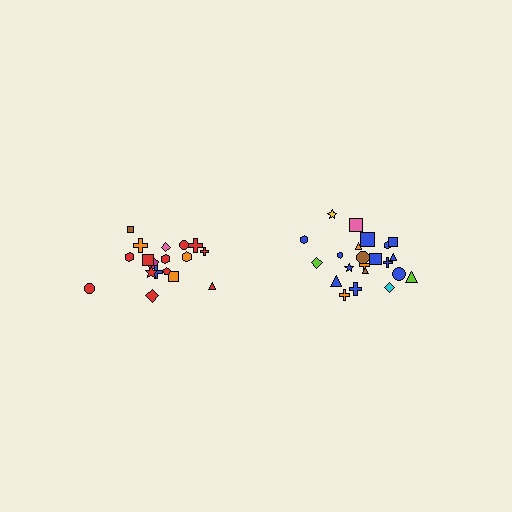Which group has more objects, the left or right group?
The right group.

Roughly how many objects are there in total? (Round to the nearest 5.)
Roughly 40 objects in total.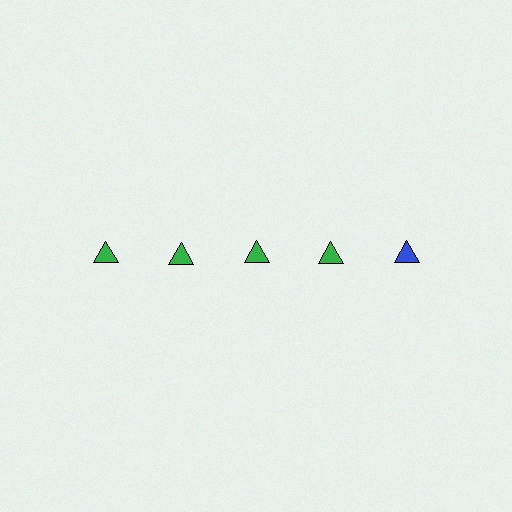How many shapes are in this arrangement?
There are 5 shapes arranged in a grid pattern.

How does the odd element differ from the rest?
It has a different color: blue instead of green.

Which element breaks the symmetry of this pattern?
The blue triangle in the top row, rightmost column breaks the symmetry. All other shapes are green triangles.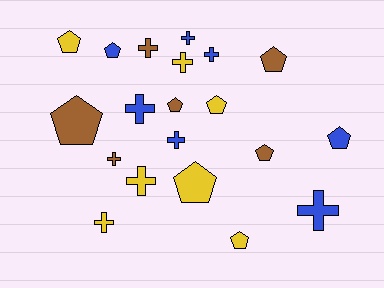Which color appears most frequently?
Blue, with 7 objects.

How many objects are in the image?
There are 20 objects.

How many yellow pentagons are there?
There are 4 yellow pentagons.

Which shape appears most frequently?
Cross, with 10 objects.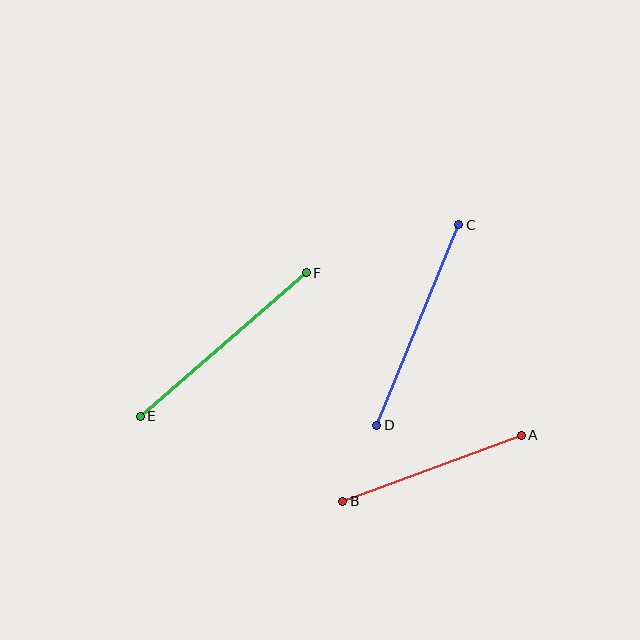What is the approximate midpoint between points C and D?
The midpoint is at approximately (418, 325) pixels.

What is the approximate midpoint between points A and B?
The midpoint is at approximately (432, 468) pixels.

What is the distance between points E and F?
The distance is approximately 219 pixels.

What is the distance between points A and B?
The distance is approximately 190 pixels.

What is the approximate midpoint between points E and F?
The midpoint is at approximately (223, 345) pixels.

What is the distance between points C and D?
The distance is approximately 217 pixels.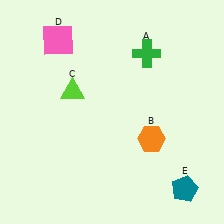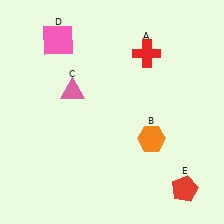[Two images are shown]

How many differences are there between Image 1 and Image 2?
There are 3 differences between the two images.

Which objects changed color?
A changed from green to red. C changed from lime to pink. E changed from teal to red.